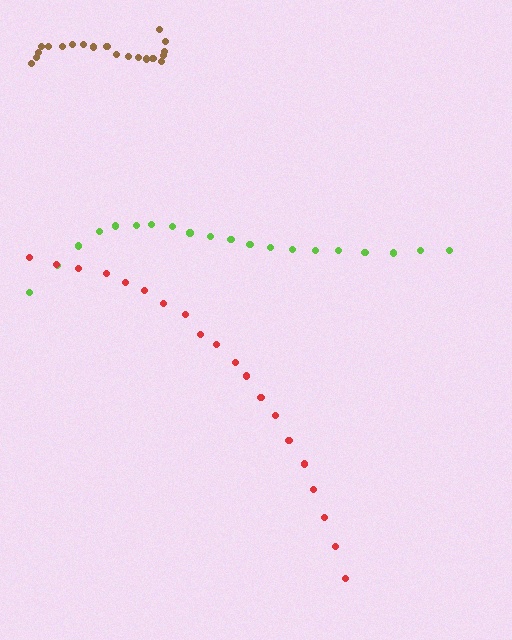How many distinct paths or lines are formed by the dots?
There are 3 distinct paths.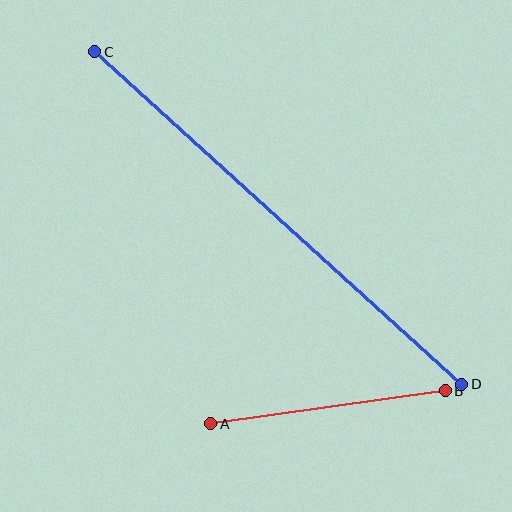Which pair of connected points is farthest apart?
Points C and D are farthest apart.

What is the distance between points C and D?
The distance is approximately 495 pixels.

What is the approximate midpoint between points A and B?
The midpoint is at approximately (328, 407) pixels.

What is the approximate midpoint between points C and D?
The midpoint is at approximately (278, 218) pixels.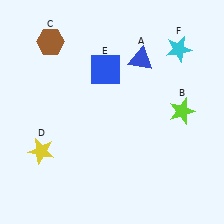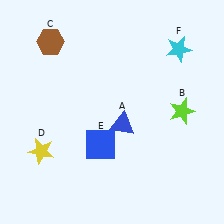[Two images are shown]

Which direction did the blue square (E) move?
The blue square (E) moved down.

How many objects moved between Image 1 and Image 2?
2 objects moved between the two images.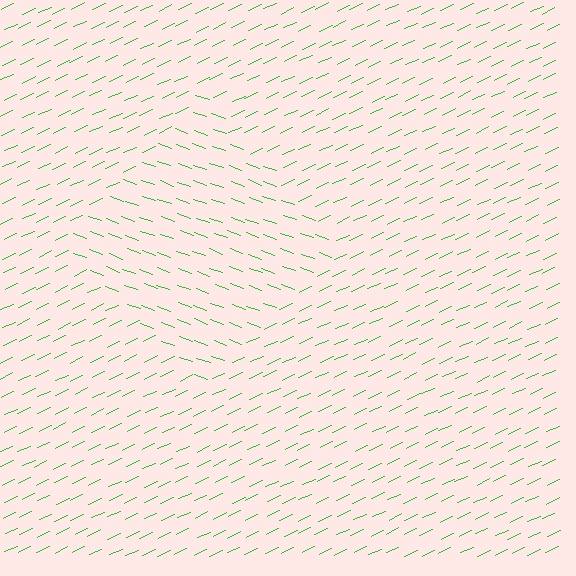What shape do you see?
I see a diamond.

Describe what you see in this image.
The image is filled with small green line segments. A diamond region in the image has lines oriented differently from the surrounding lines, creating a visible texture boundary.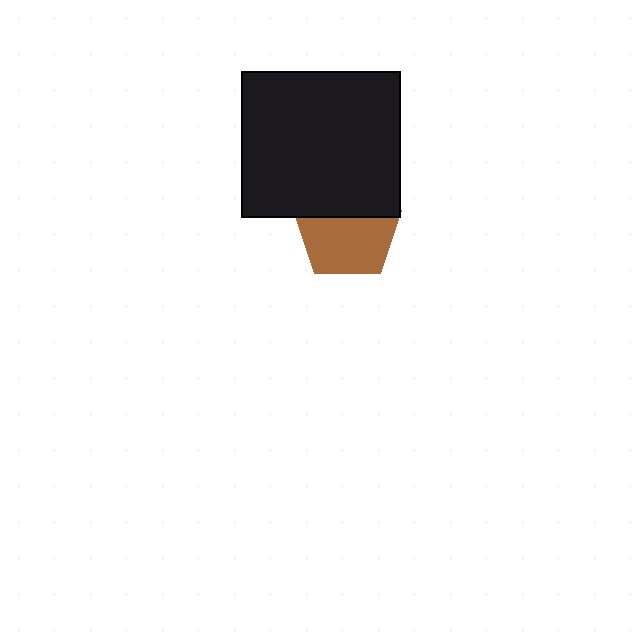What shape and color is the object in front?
The object in front is a black rectangle.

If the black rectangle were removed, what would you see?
You would see the complete brown pentagon.